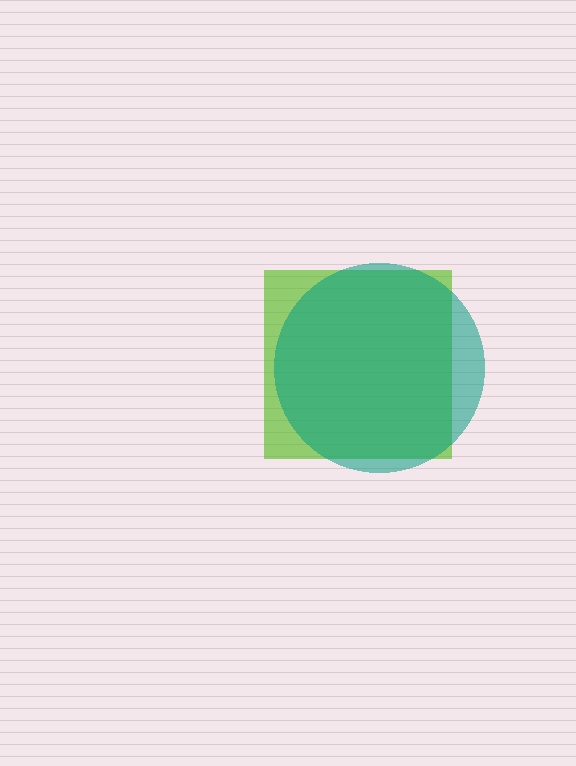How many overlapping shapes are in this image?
There are 2 overlapping shapes in the image.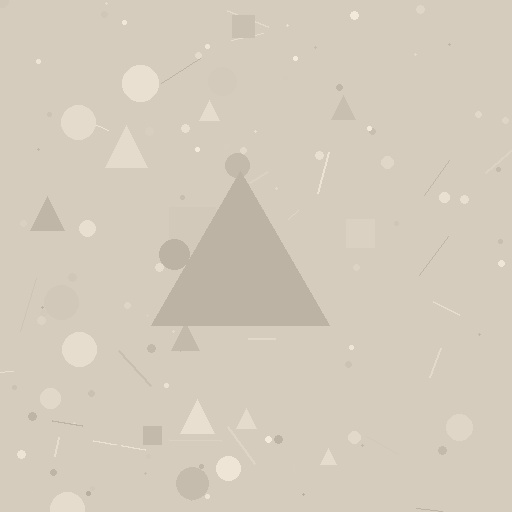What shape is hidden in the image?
A triangle is hidden in the image.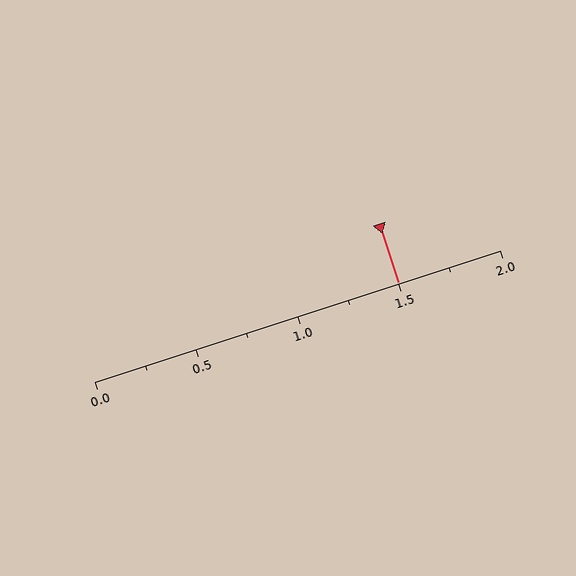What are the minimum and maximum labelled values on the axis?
The axis runs from 0.0 to 2.0.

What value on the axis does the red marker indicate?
The marker indicates approximately 1.5.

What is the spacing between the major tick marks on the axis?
The major ticks are spaced 0.5 apart.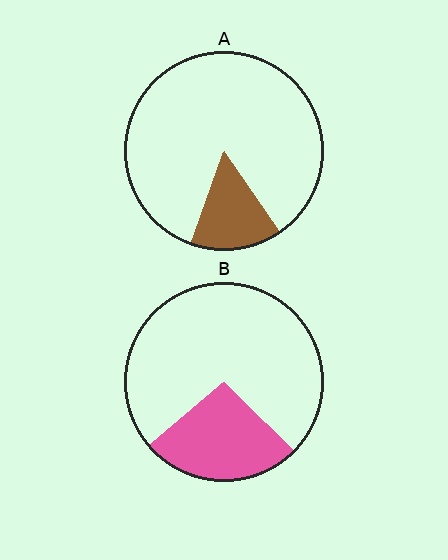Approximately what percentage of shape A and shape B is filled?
A is approximately 15% and B is approximately 25%.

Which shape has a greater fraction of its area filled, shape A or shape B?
Shape B.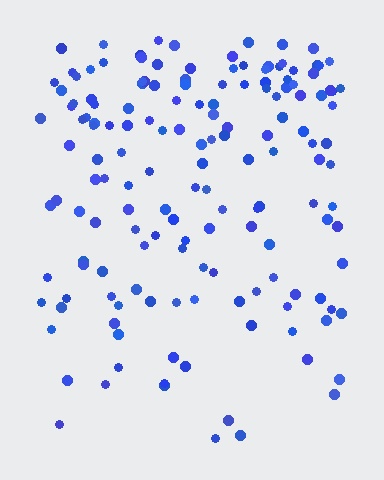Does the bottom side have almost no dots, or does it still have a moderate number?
Still a moderate number, just noticeably fewer than the top.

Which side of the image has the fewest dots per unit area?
The bottom.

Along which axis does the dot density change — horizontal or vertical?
Vertical.